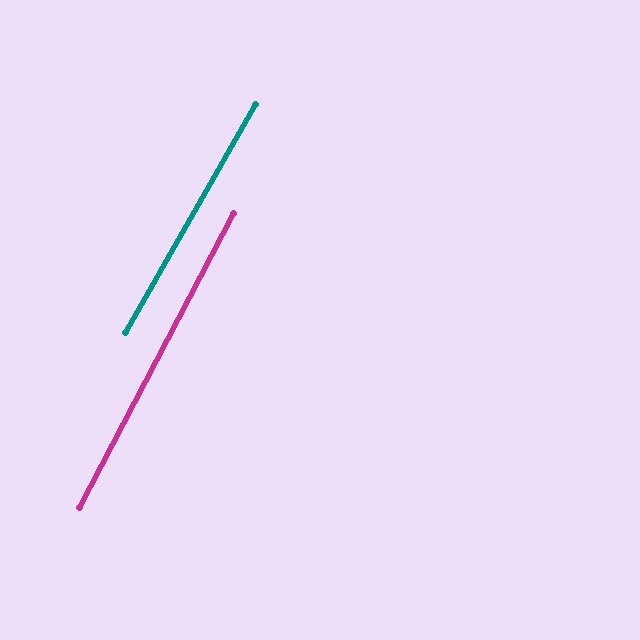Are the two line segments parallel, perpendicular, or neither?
Parallel — their directions differ by only 1.8°.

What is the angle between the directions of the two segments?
Approximately 2 degrees.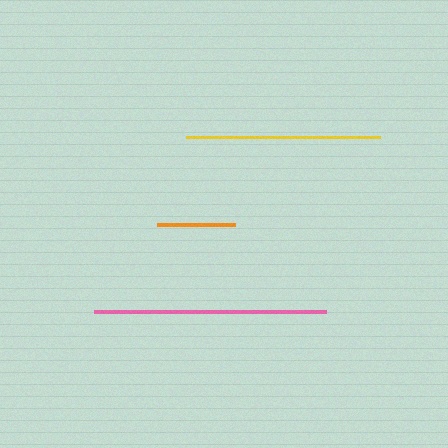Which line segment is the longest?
The pink line is the longest at approximately 232 pixels.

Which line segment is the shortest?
The orange line is the shortest at approximately 78 pixels.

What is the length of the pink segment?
The pink segment is approximately 232 pixels long.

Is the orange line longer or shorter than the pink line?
The pink line is longer than the orange line.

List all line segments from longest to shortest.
From longest to shortest: pink, yellow, orange.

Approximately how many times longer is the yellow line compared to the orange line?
The yellow line is approximately 2.5 times the length of the orange line.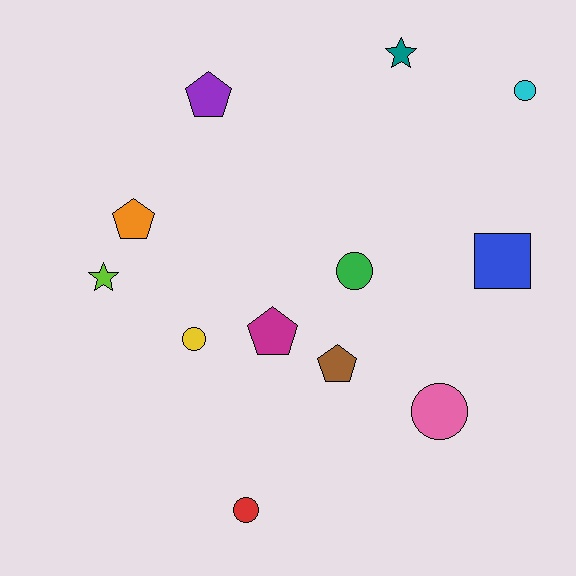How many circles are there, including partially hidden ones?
There are 5 circles.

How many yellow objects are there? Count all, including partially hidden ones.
There is 1 yellow object.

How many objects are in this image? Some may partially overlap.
There are 12 objects.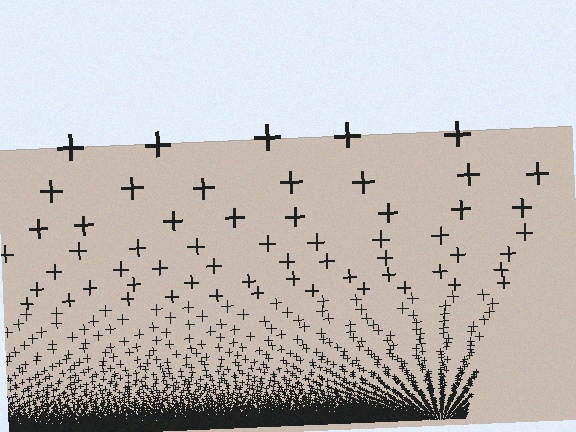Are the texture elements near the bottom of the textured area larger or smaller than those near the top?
Smaller. The gradient is inverted — elements near the bottom are smaller and denser.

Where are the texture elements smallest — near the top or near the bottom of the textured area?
Near the bottom.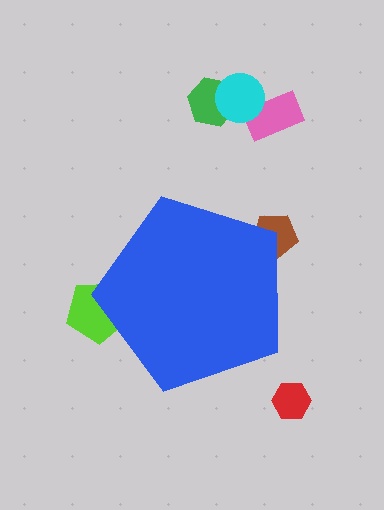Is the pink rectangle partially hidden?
No, the pink rectangle is fully visible.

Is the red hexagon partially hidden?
No, the red hexagon is fully visible.